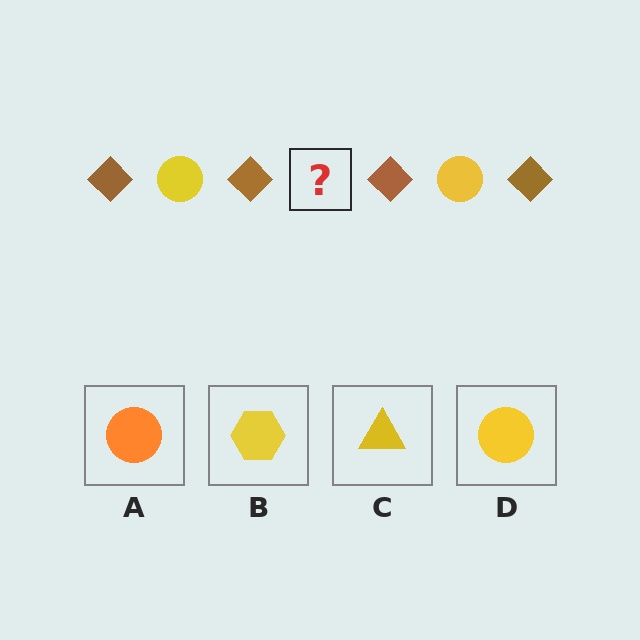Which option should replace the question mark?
Option D.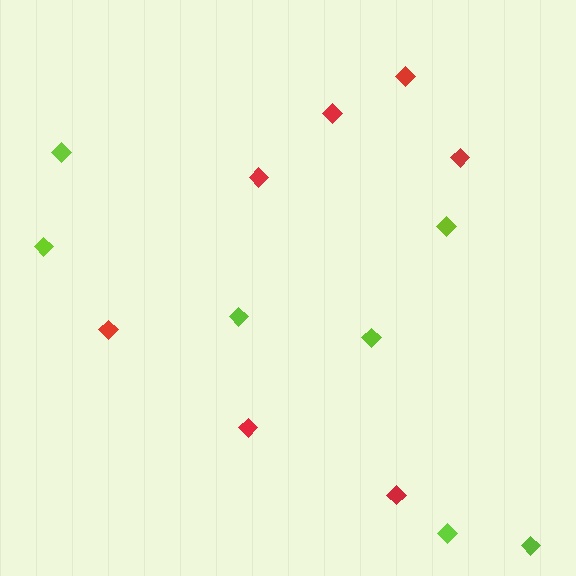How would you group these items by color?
There are 2 groups: one group of lime diamonds (7) and one group of red diamonds (7).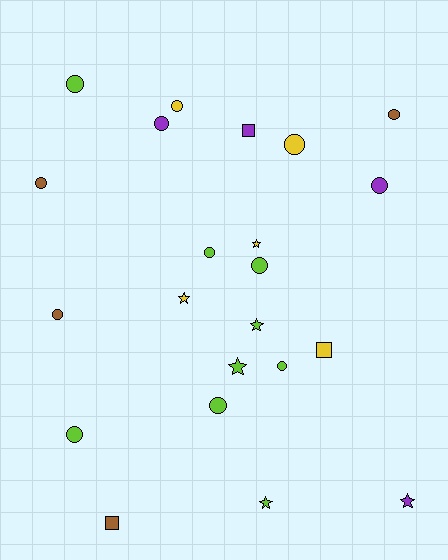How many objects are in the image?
There are 22 objects.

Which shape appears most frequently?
Circle, with 13 objects.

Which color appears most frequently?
Lime, with 9 objects.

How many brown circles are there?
There are 3 brown circles.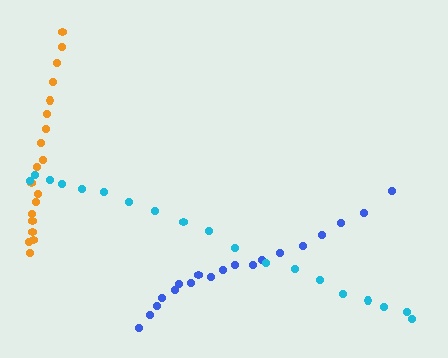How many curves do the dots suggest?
There are 3 distinct paths.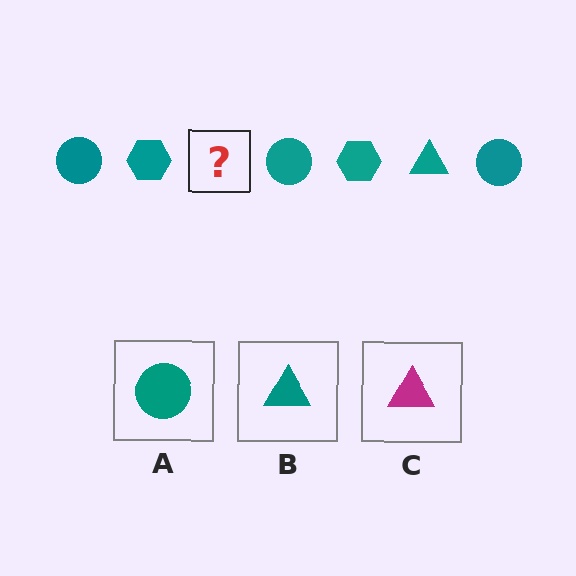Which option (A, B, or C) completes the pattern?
B.